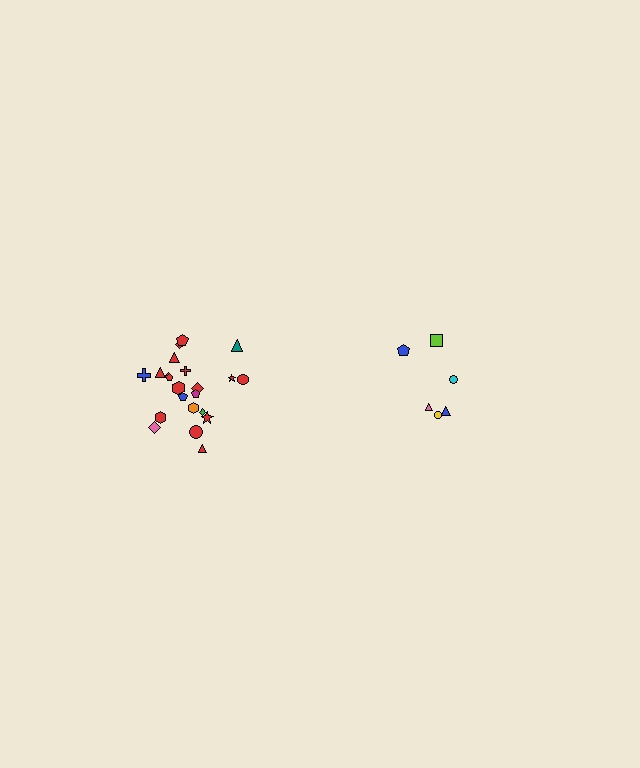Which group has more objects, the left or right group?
The left group.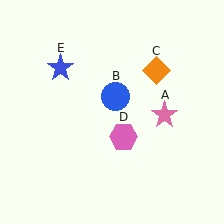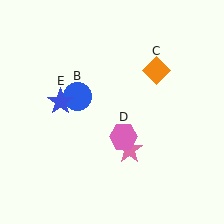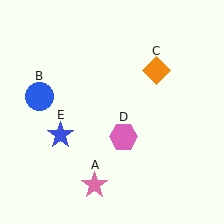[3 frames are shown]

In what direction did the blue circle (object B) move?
The blue circle (object B) moved left.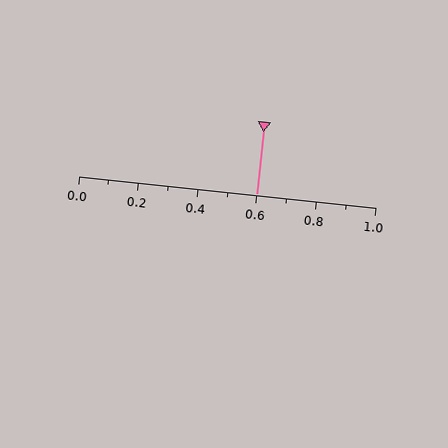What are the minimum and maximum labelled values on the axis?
The axis runs from 0.0 to 1.0.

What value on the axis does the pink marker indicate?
The marker indicates approximately 0.6.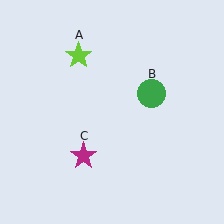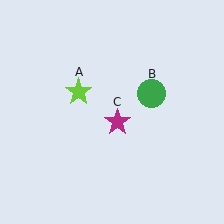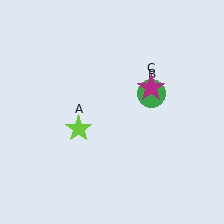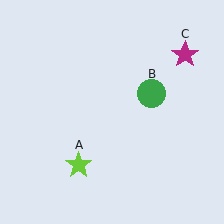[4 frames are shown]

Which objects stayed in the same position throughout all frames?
Green circle (object B) remained stationary.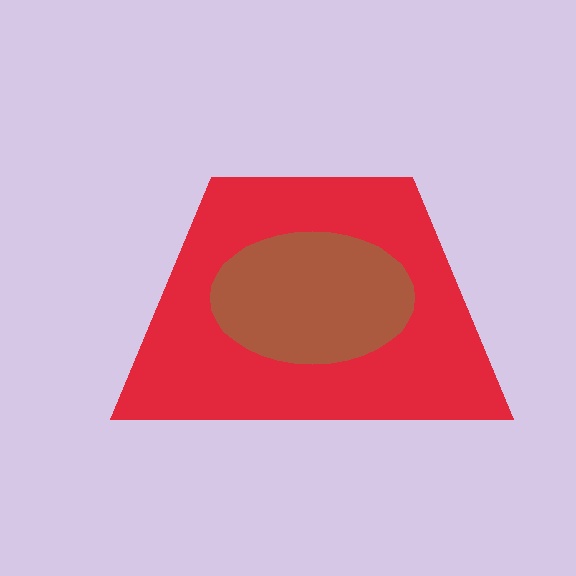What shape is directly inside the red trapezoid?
The brown ellipse.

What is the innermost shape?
The brown ellipse.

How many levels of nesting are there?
2.